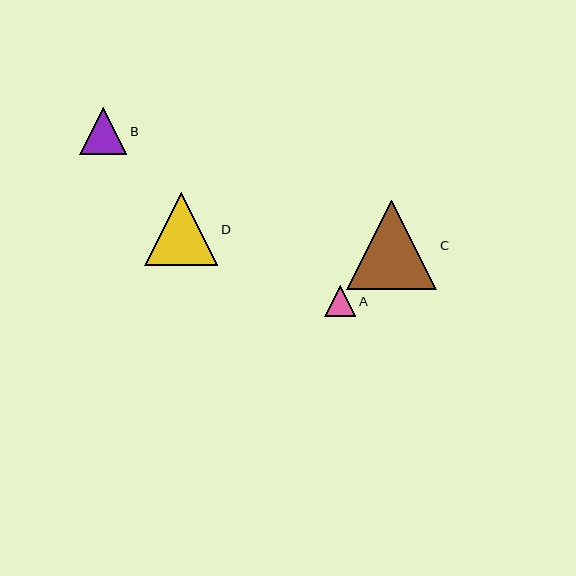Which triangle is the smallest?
Triangle A is the smallest with a size of approximately 31 pixels.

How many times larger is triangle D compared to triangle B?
Triangle D is approximately 1.6 times the size of triangle B.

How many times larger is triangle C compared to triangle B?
Triangle C is approximately 1.9 times the size of triangle B.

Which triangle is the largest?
Triangle C is the largest with a size of approximately 90 pixels.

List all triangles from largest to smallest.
From largest to smallest: C, D, B, A.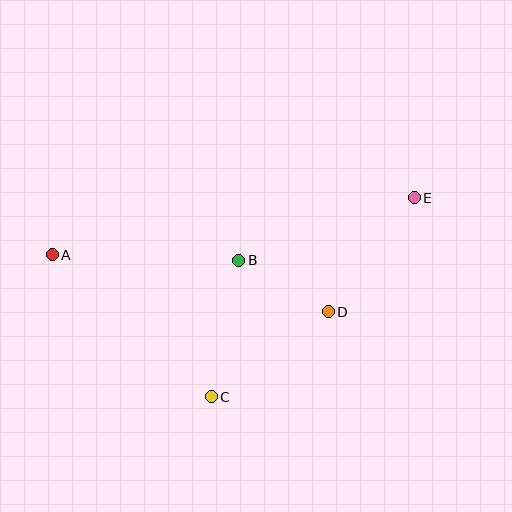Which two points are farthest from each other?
Points A and E are farthest from each other.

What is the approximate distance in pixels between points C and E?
The distance between C and E is approximately 284 pixels.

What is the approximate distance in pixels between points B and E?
The distance between B and E is approximately 187 pixels.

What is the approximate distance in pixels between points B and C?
The distance between B and C is approximately 139 pixels.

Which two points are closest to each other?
Points B and D are closest to each other.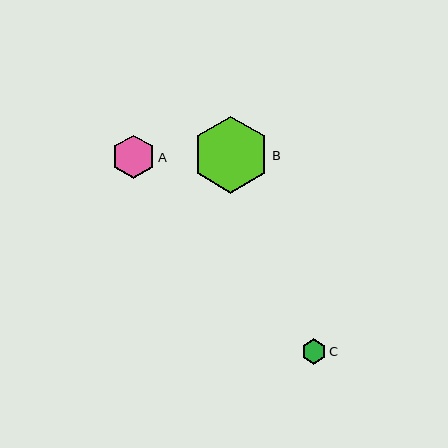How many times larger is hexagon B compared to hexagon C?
Hexagon B is approximately 3.1 times the size of hexagon C.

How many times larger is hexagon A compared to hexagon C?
Hexagon A is approximately 1.7 times the size of hexagon C.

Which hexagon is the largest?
Hexagon B is the largest with a size of approximately 77 pixels.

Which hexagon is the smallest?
Hexagon C is the smallest with a size of approximately 25 pixels.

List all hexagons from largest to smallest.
From largest to smallest: B, A, C.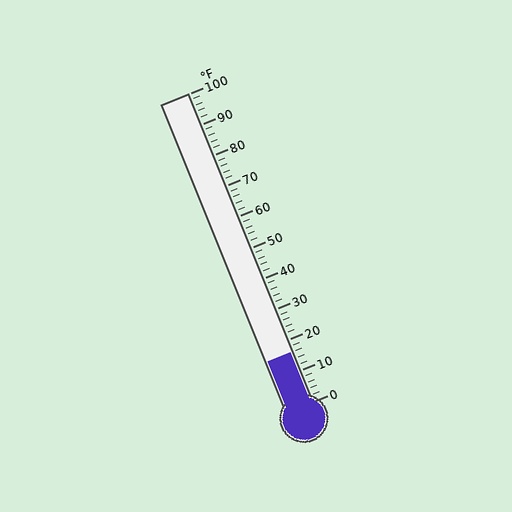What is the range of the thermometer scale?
The thermometer scale ranges from 0°F to 100°F.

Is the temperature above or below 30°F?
The temperature is below 30°F.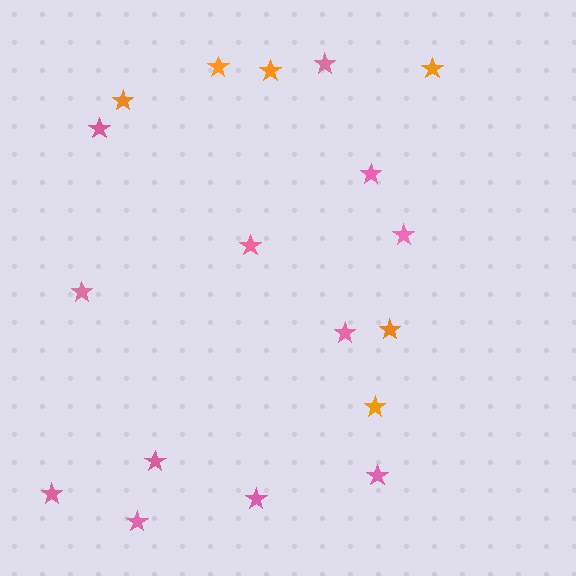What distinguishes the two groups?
There are 2 groups: one group of pink stars (12) and one group of orange stars (6).